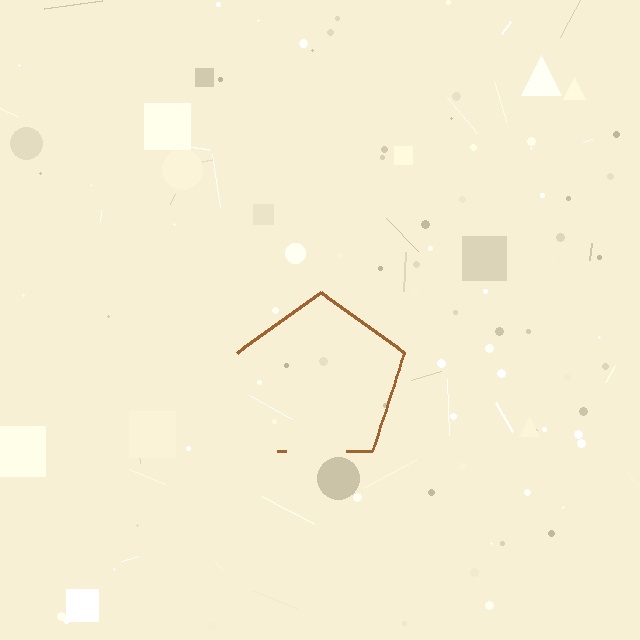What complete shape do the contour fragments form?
The contour fragments form a pentagon.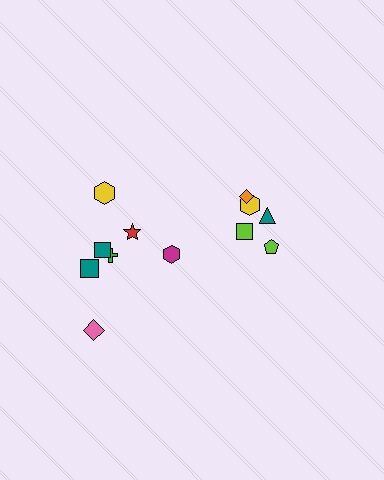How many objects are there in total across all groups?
There are 12 objects.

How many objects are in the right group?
There are 5 objects.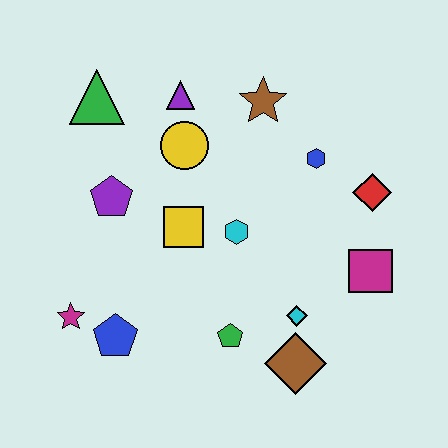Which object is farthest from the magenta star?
The red diamond is farthest from the magenta star.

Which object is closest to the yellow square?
The cyan hexagon is closest to the yellow square.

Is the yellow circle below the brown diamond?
No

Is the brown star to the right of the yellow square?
Yes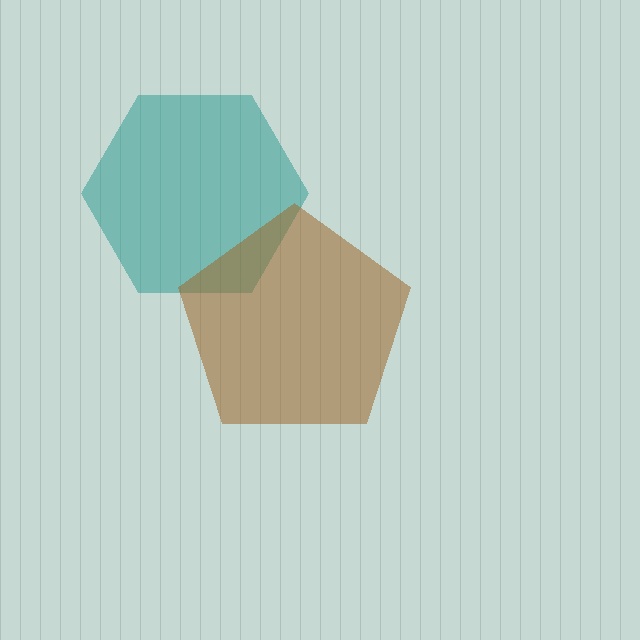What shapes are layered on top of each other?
The layered shapes are: a teal hexagon, a brown pentagon.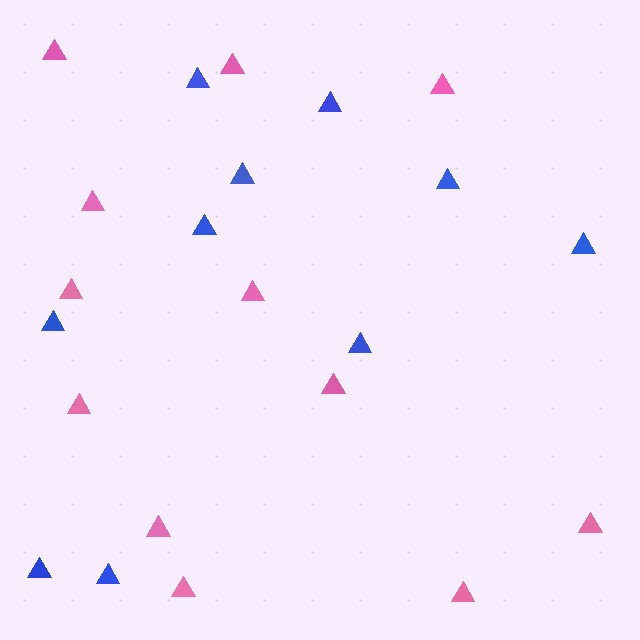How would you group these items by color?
There are 2 groups: one group of pink triangles (12) and one group of blue triangles (10).